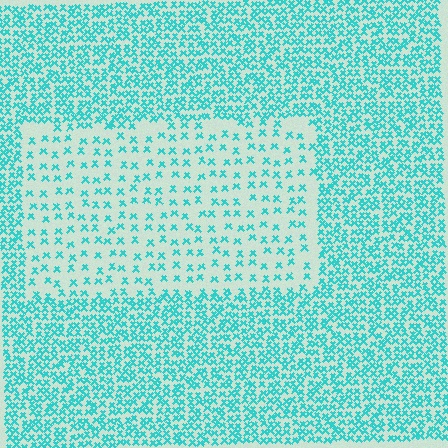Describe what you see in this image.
The image contains small cyan elements arranged at two different densities. A rectangle-shaped region is visible where the elements are less densely packed than the surrounding area.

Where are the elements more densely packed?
The elements are more densely packed outside the rectangle boundary.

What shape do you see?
I see a rectangle.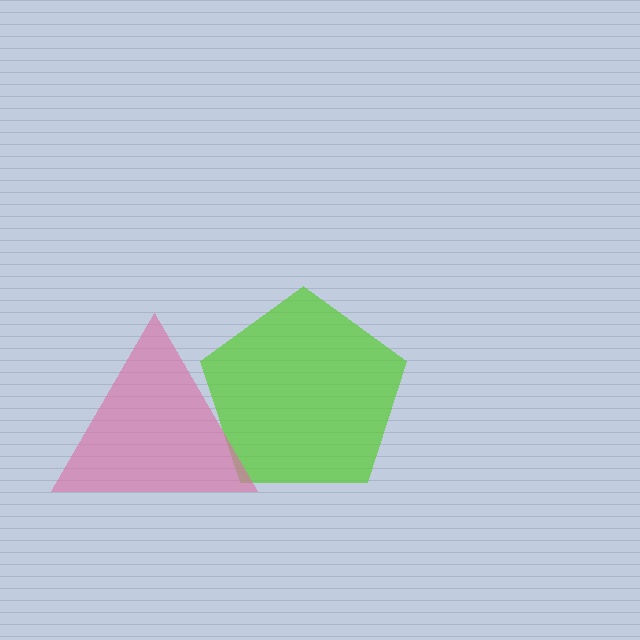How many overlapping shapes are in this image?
There are 2 overlapping shapes in the image.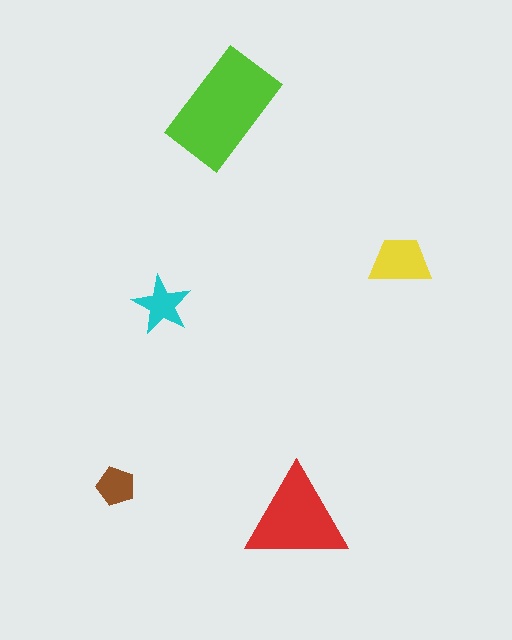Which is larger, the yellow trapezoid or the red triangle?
The red triangle.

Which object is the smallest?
The brown pentagon.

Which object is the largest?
The lime rectangle.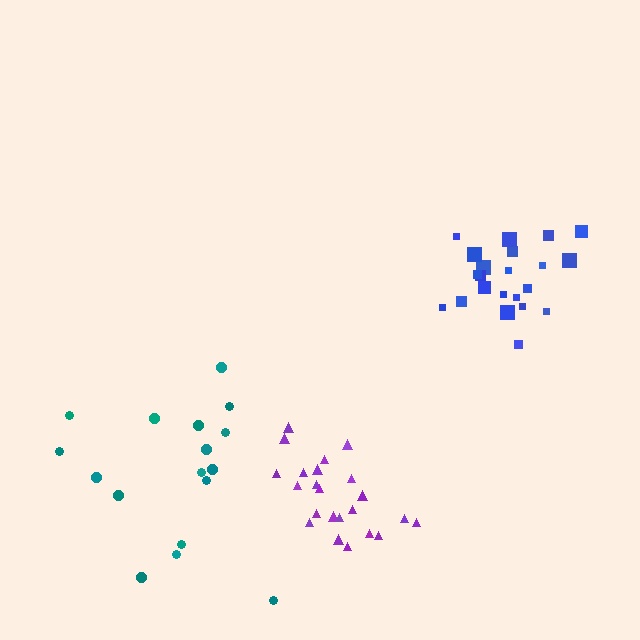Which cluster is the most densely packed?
Purple.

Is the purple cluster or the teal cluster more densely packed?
Purple.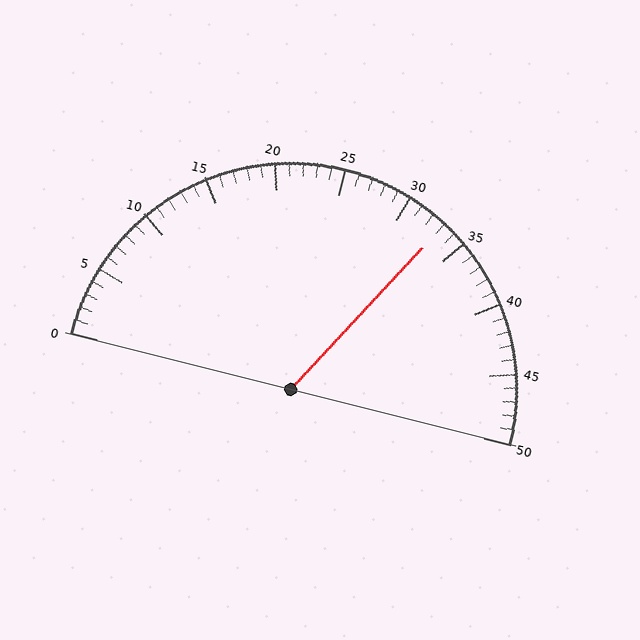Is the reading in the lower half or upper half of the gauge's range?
The reading is in the upper half of the range (0 to 50).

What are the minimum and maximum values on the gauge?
The gauge ranges from 0 to 50.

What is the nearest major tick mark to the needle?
The nearest major tick mark is 35.